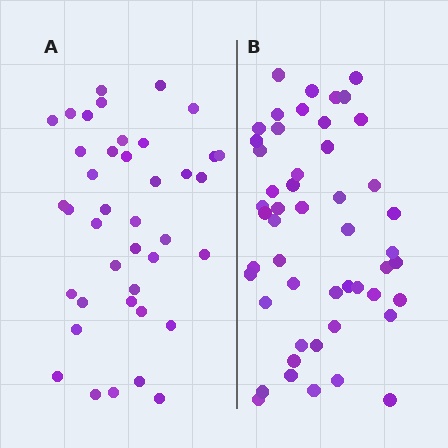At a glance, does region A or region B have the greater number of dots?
Region B (the right region) has more dots.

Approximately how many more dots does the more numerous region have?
Region B has roughly 10 or so more dots than region A.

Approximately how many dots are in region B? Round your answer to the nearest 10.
About 50 dots.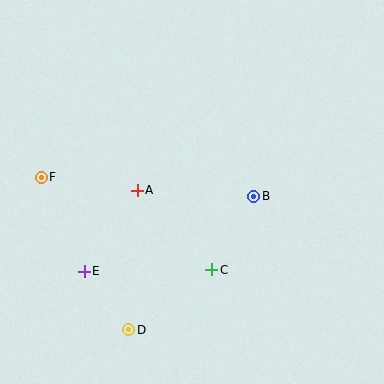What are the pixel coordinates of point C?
Point C is at (212, 270).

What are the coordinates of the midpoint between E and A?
The midpoint between E and A is at (111, 231).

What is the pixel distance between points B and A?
The distance between B and A is 117 pixels.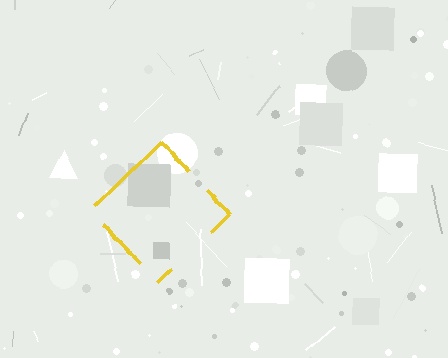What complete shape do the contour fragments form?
The contour fragments form a diamond.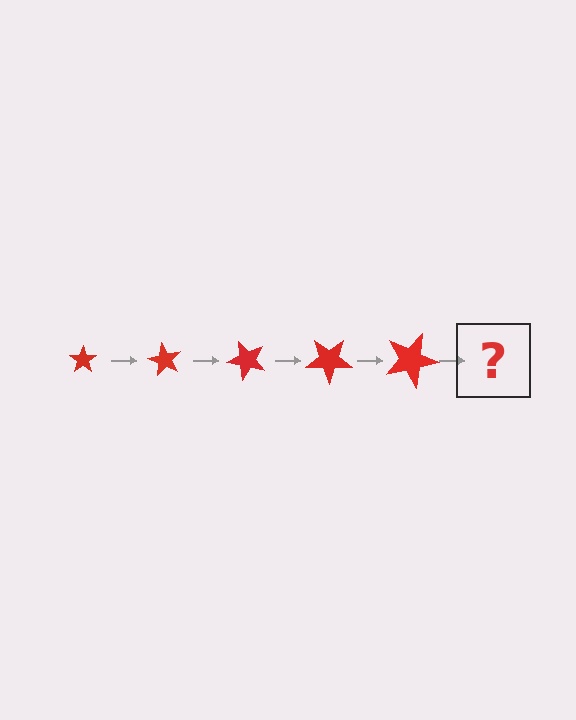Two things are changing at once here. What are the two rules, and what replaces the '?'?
The two rules are that the star grows larger each step and it rotates 60 degrees each step. The '?' should be a star, larger than the previous one and rotated 300 degrees from the start.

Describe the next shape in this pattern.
It should be a star, larger than the previous one and rotated 300 degrees from the start.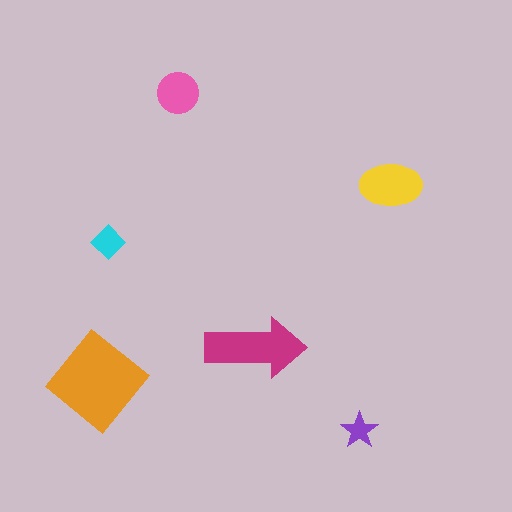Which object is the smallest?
The purple star.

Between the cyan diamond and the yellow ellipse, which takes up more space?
The yellow ellipse.